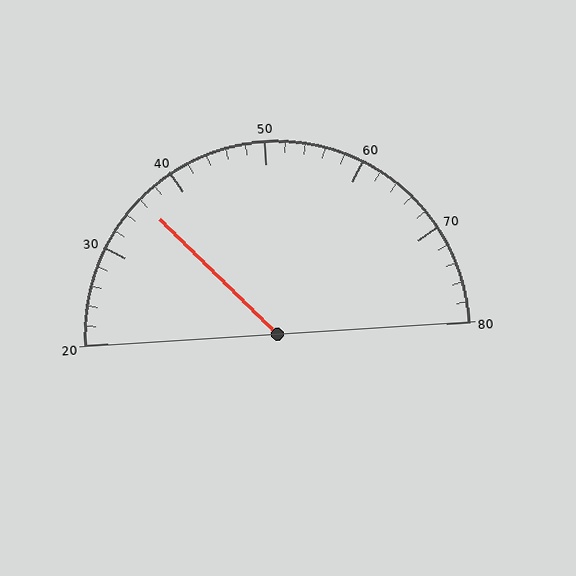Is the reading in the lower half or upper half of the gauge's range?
The reading is in the lower half of the range (20 to 80).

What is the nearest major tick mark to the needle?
The nearest major tick mark is 40.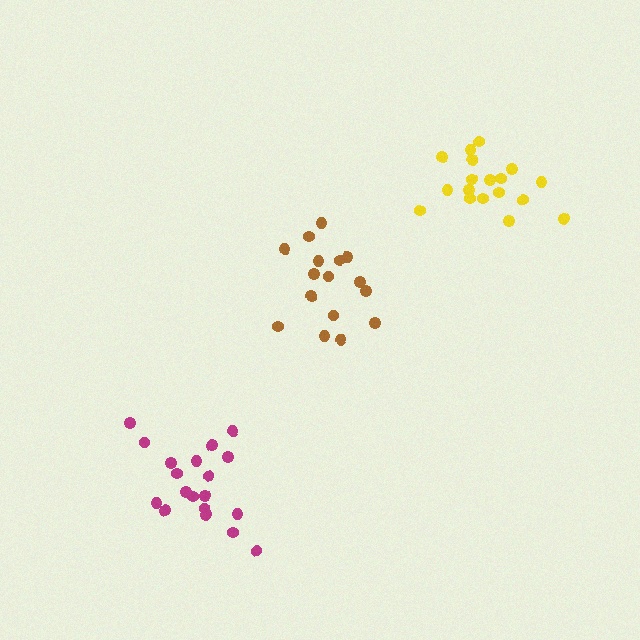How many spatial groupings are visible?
There are 3 spatial groupings.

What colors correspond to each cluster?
The clusters are colored: brown, magenta, yellow.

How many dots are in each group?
Group 1: 16 dots, Group 2: 19 dots, Group 3: 18 dots (53 total).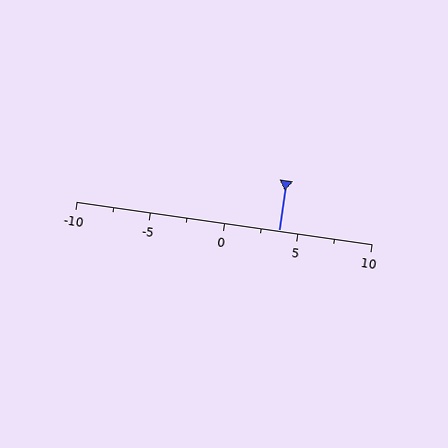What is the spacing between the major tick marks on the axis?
The major ticks are spaced 5 apart.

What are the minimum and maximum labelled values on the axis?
The axis runs from -10 to 10.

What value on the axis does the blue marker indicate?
The marker indicates approximately 3.8.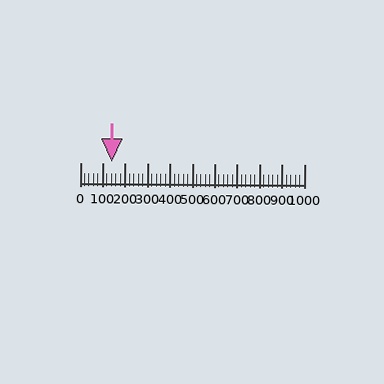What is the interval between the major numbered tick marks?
The major tick marks are spaced 100 units apart.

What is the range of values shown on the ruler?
The ruler shows values from 0 to 1000.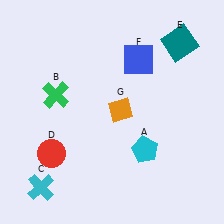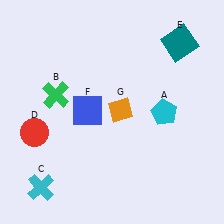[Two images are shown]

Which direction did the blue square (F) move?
The blue square (F) moved left.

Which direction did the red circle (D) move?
The red circle (D) moved up.